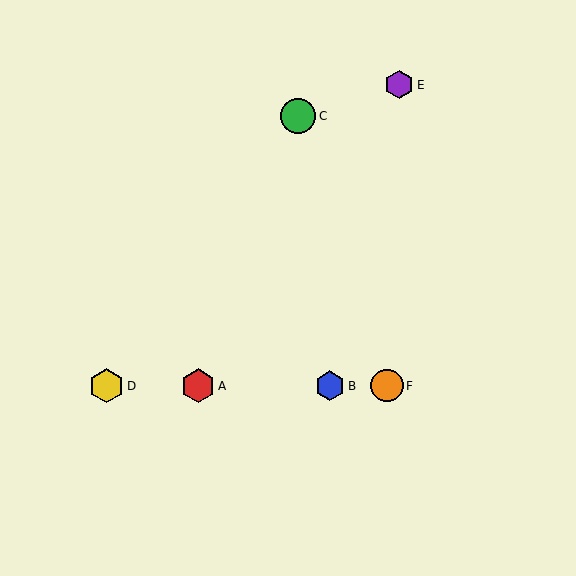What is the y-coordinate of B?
Object B is at y≈386.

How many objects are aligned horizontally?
4 objects (A, B, D, F) are aligned horizontally.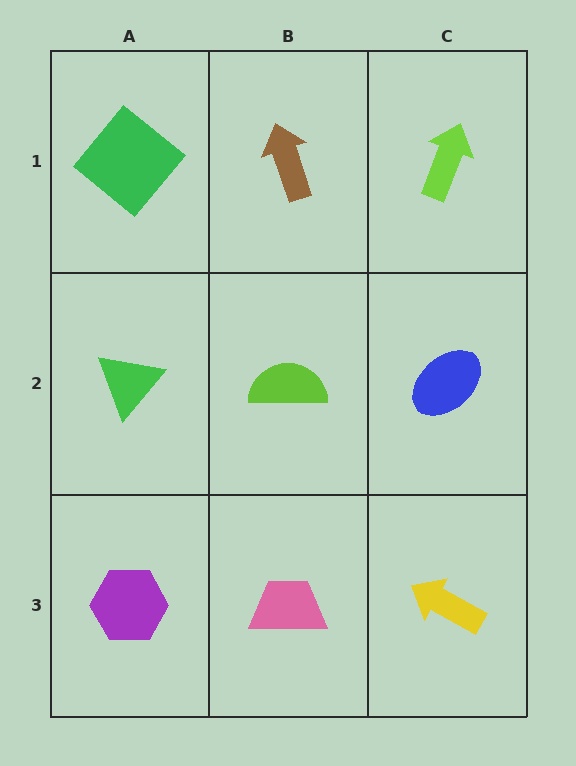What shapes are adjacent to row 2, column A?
A green diamond (row 1, column A), a purple hexagon (row 3, column A), a lime semicircle (row 2, column B).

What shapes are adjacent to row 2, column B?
A brown arrow (row 1, column B), a pink trapezoid (row 3, column B), a green triangle (row 2, column A), a blue ellipse (row 2, column C).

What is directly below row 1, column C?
A blue ellipse.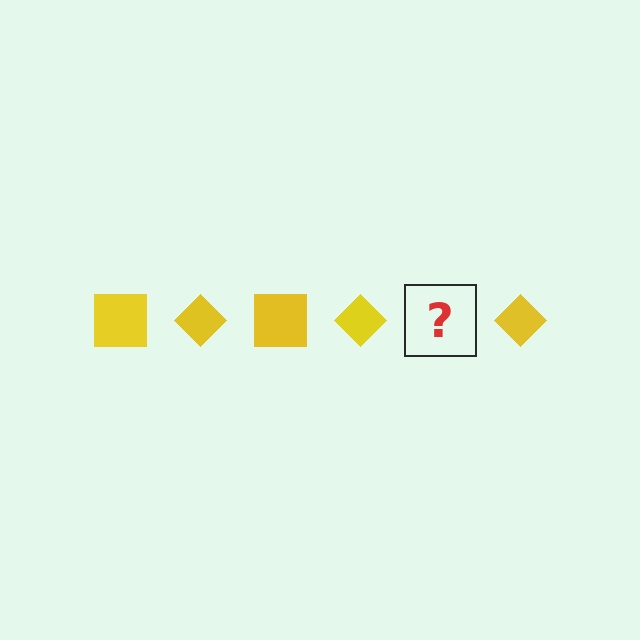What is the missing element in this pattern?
The missing element is a yellow square.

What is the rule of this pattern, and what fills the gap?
The rule is that the pattern cycles through square, diamond shapes in yellow. The gap should be filled with a yellow square.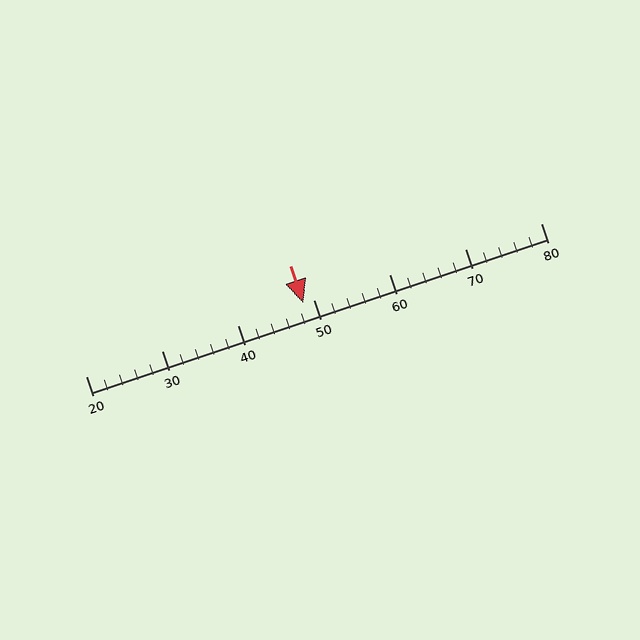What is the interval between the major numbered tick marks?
The major tick marks are spaced 10 units apart.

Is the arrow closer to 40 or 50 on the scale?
The arrow is closer to 50.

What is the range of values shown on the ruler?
The ruler shows values from 20 to 80.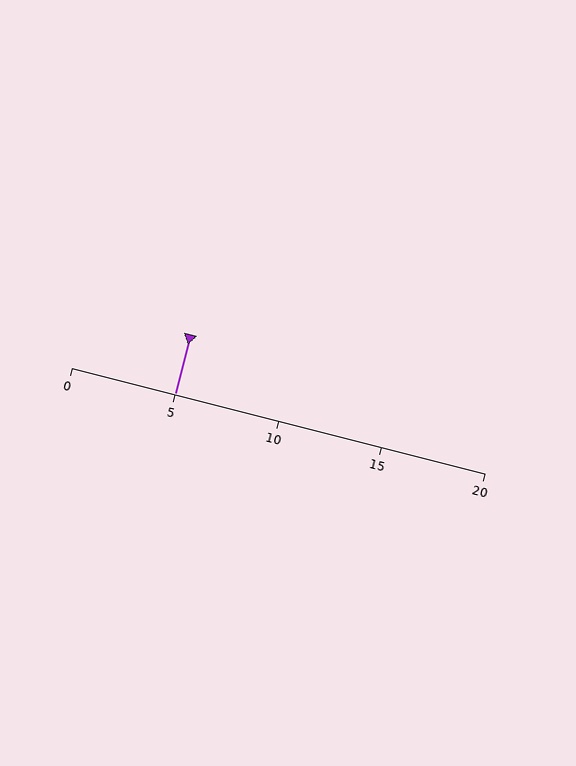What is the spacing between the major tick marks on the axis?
The major ticks are spaced 5 apart.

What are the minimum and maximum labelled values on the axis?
The axis runs from 0 to 20.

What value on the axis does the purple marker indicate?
The marker indicates approximately 5.